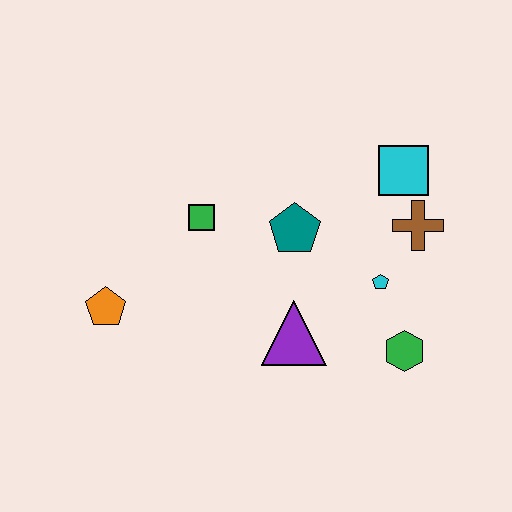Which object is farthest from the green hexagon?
The orange pentagon is farthest from the green hexagon.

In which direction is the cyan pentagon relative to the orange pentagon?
The cyan pentagon is to the right of the orange pentagon.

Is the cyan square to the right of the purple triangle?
Yes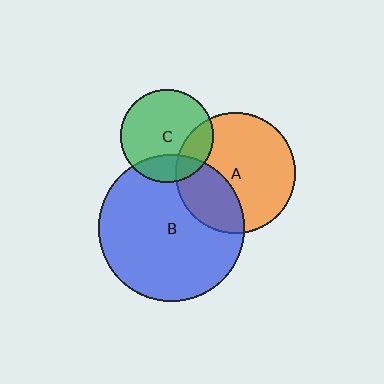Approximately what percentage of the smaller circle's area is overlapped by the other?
Approximately 20%.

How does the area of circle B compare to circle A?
Approximately 1.5 times.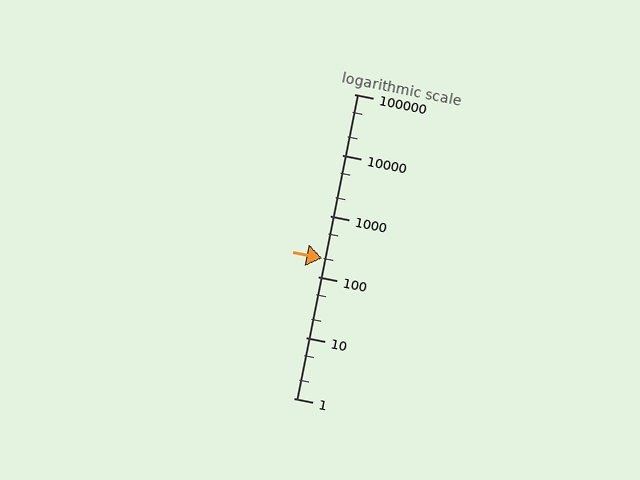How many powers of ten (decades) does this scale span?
The scale spans 5 decades, from 1 to 100000.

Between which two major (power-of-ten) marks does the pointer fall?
The pointer is between 100 and 1000.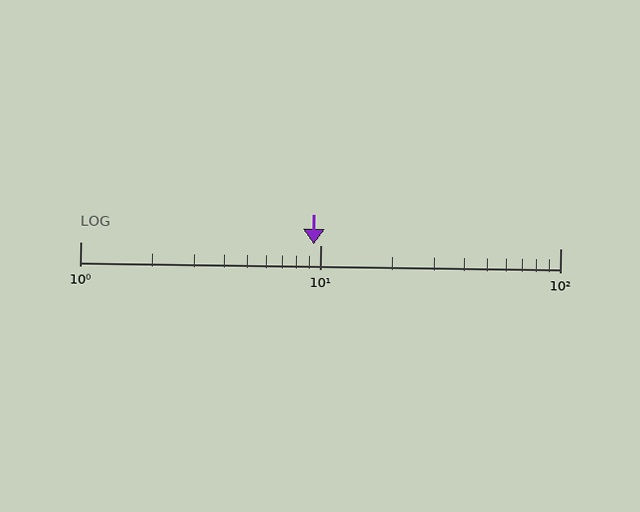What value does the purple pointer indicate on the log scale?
The pointer indicates approximately 9.4.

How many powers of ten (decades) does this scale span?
The scale spans 2 decades, from 1 to 100.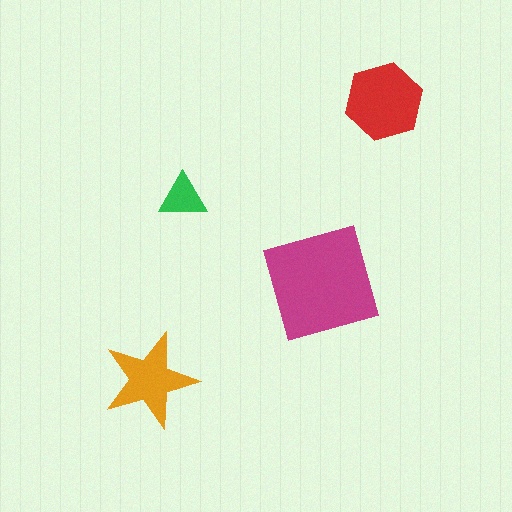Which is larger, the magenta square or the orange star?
The magenta square.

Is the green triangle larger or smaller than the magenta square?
Smaller.